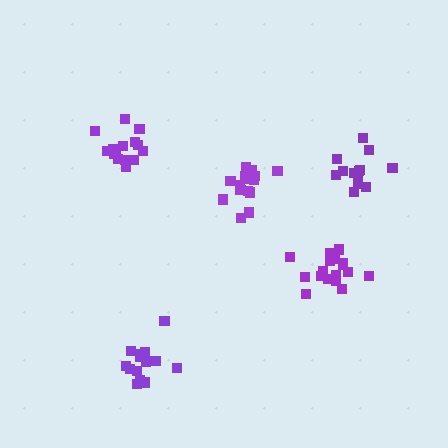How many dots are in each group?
Group 1: 17 dots, Group 2: 13 dots, Group 3: 15 dots, Group 4: 17 dots, Group 5: 17 dots (79 total).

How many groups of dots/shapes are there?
There are 5 groups.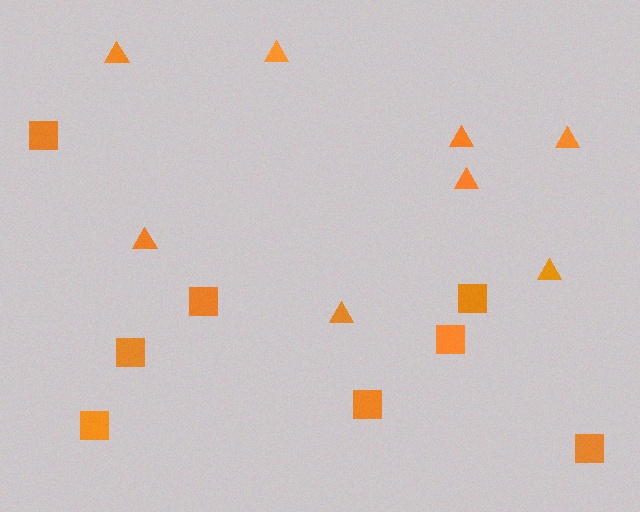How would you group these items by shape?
There are 2 groups: one group of squares (8) and one group of triangles (8).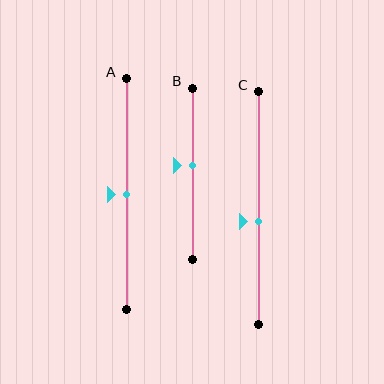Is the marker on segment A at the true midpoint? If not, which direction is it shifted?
Yes, the marker on segment A is at the true midpoint.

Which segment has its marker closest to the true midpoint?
Segment A has its marker closest to the true midpoint.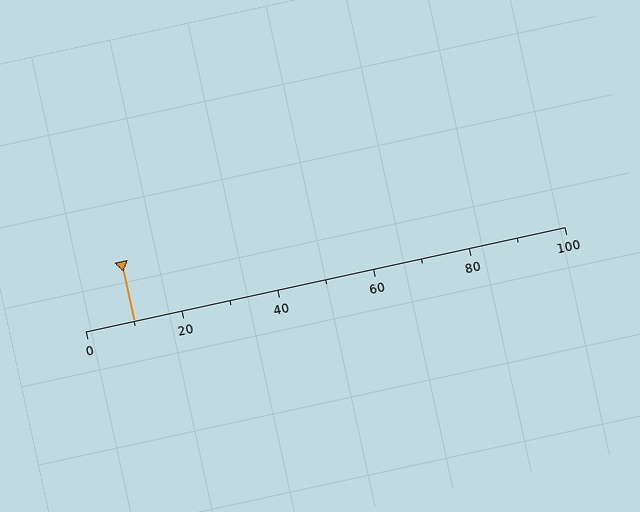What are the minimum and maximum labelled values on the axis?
The axis runs from 0 to 100.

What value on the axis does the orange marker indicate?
The marker indicates approximately 10.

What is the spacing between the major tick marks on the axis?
The major ticks are spaced 20 apart.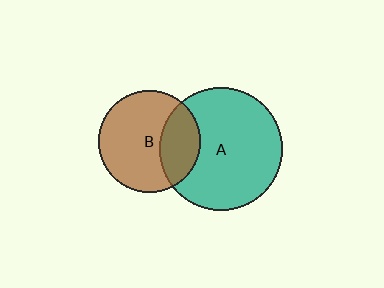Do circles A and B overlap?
Yes.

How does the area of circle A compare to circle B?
Approximately 1.4 times.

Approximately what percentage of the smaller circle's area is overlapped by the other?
Approximately 30%.